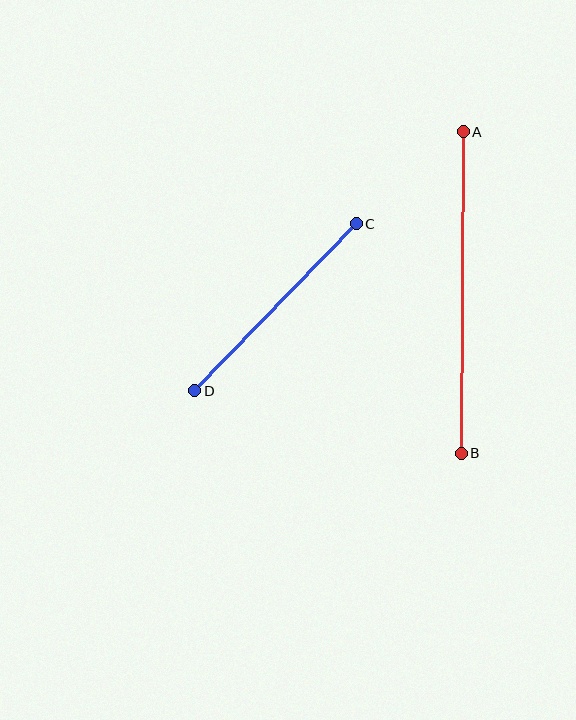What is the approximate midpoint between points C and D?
The midpoint is at approximately (276, 307) pixels.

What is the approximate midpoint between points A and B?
The midpoint is at approximately (462, 292) pixels.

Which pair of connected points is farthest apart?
Points A and B are farthest apart.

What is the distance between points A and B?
The distance is approximately 322 pixels.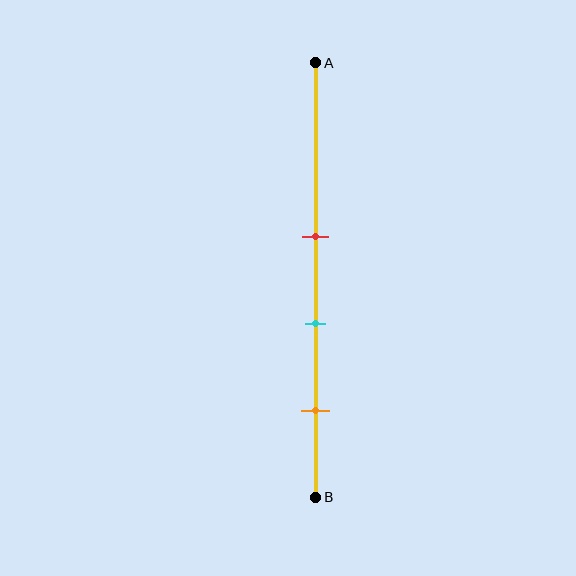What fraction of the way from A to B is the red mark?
The red mark is approximately 40% (0.4) of the way from A to B.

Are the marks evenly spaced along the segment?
Yes, the marks are approximately evenly spaced.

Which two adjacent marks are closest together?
The red and cyan marks are the closest adjacent pair.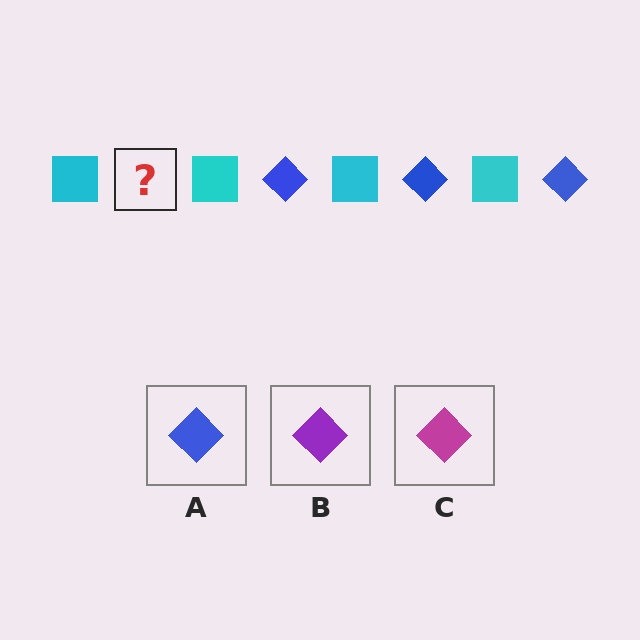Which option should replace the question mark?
Option A.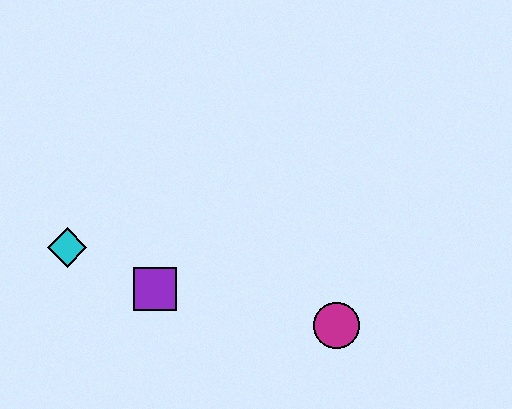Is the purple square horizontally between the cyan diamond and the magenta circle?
Yes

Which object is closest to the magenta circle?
The purple square is closest to the magenta circle.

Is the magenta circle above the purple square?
No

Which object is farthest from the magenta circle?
The cyan diamond is farthest from the magenta circle.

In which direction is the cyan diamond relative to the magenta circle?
The cyan diamond is to the left of the magenta circle.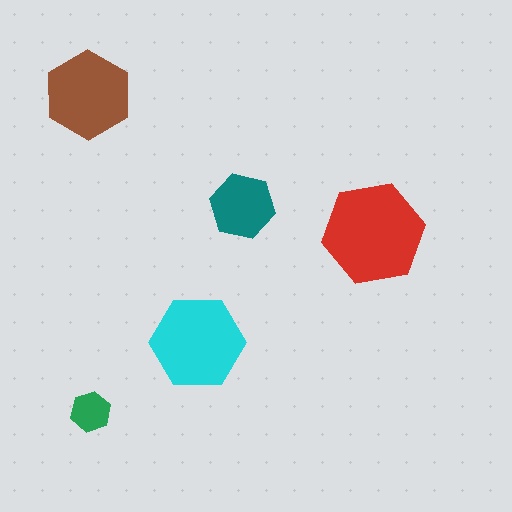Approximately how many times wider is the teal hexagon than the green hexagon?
About 1.5 times wider.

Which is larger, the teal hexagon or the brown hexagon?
The brown one.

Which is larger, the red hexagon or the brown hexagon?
The red one.